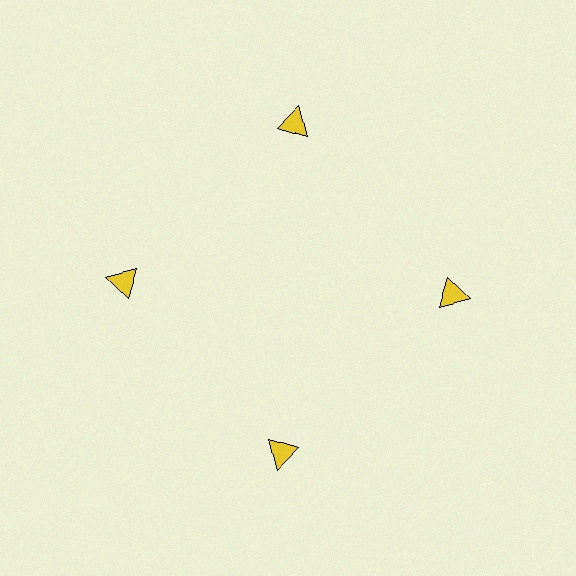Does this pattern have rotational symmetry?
Yes, this pattern has 4-fold rotational symmetry. It looks the same after rotating 90 degrees around the center.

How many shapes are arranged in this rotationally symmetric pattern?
There are 4 shapes, arranged in 4 groups of 1.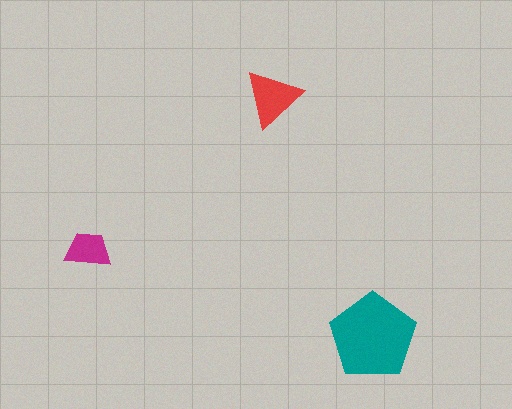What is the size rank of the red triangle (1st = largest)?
2nd.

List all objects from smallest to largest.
The magenta trapezoid, the red triangle, the teal pentagon.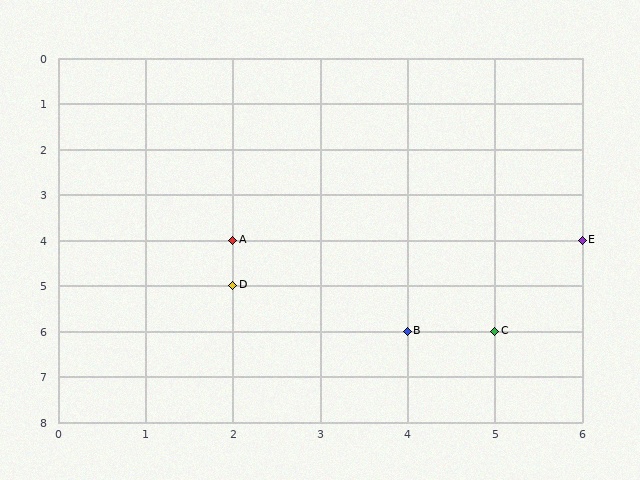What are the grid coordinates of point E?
Point E is at grid coordinates (6, 4).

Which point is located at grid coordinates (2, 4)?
Point A is at (2, 4).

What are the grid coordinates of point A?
Point A is at grid coordinates (2, 4).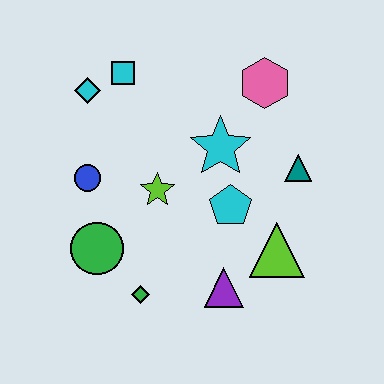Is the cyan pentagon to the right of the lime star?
Yes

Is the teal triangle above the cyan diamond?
No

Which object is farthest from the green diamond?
The pink hexagon is farthest from the green diamond.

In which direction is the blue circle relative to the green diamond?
The blue circle is above the green diamond.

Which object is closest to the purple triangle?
The lime triangle is closest to the purple triangle.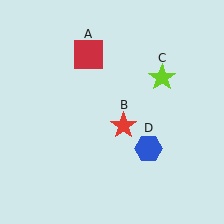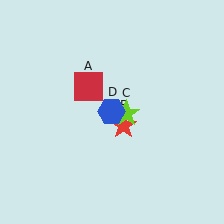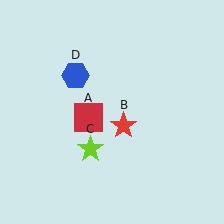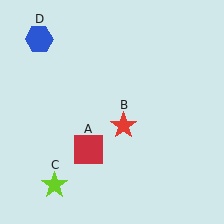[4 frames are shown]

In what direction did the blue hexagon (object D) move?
The blue hexagon (object D) moved up and to the left.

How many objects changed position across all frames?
3 objects changed position: red square (object A), lime star (object C), blue hexagon (object D).